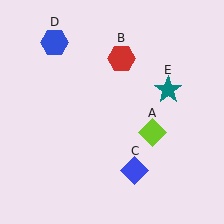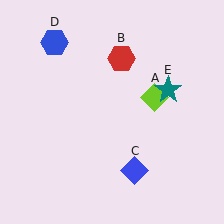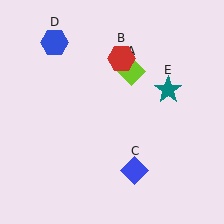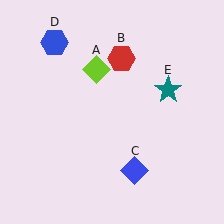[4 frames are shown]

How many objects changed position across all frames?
1 object changed position: lime diamond (object A).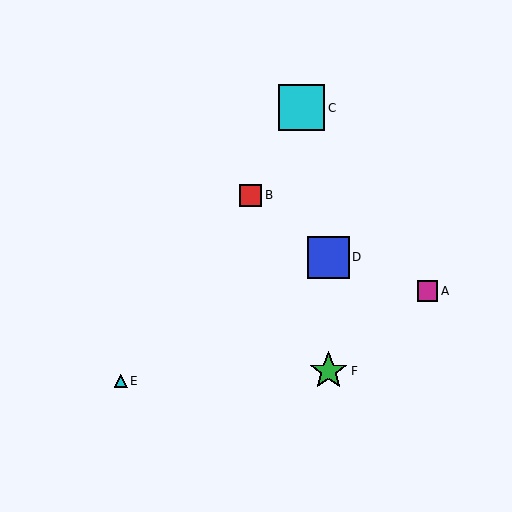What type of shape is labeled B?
Shape B is a red square.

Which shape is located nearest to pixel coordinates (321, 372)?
The green star (labeled F) at (328, 371) is nearest to that location.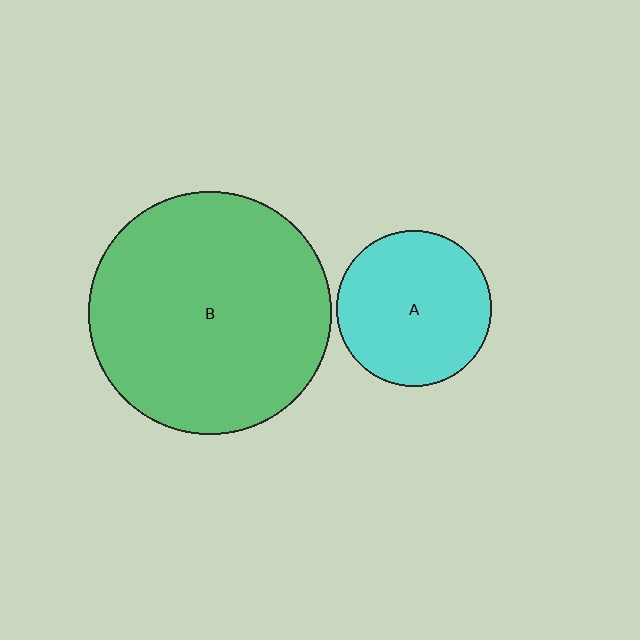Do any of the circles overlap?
No, none of the circles overlap.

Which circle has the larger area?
Circle B (green).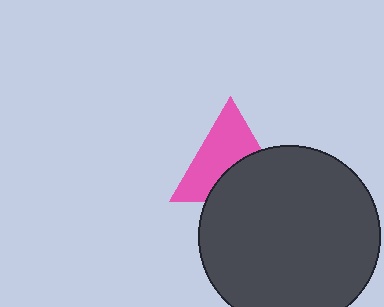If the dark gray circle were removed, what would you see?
You would see the complete pink triangle.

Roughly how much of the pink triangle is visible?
About half of it is visible (roughly 58%).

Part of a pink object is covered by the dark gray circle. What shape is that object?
It is a triangle.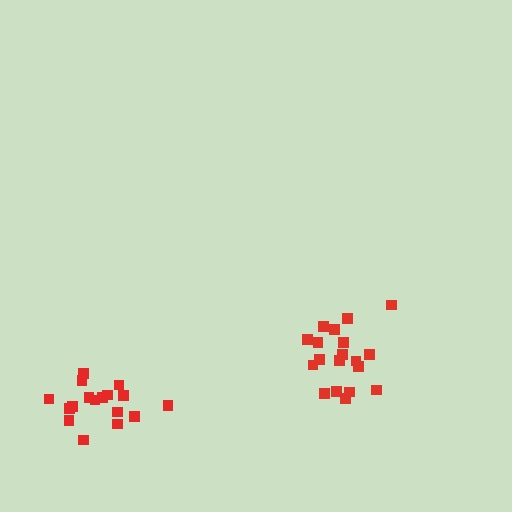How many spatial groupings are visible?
There are 2 spatial groupings.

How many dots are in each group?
Group 1: 19 dots, Group 2: 17 dots (36 total).